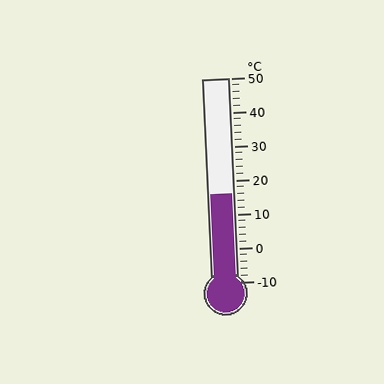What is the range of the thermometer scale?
The thermometer scale ranges from -10°C to 50°C.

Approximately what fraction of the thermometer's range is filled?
The thermometer is filled to approximately 45% of its range.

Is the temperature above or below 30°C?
The temperature is below 30°C.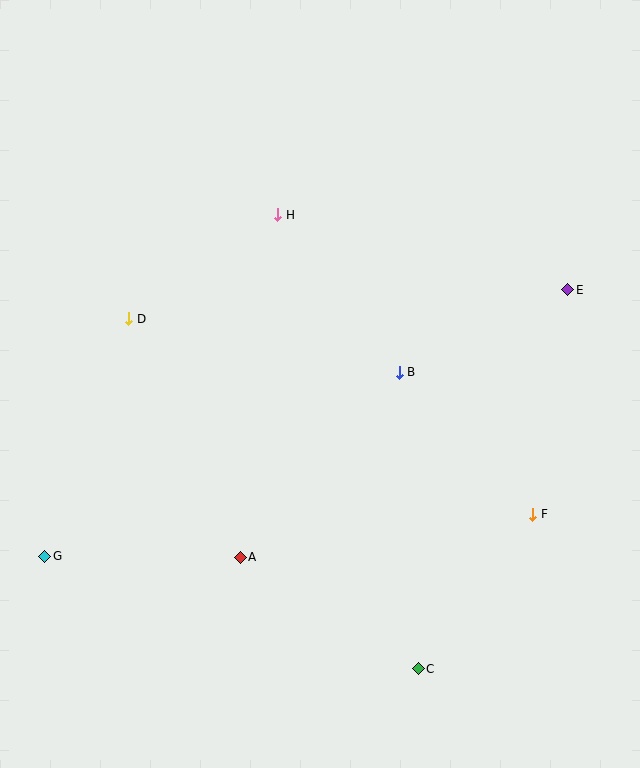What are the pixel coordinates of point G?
Point G is at (45, 556).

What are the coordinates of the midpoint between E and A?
The midpoint between E and A is at (404, 423).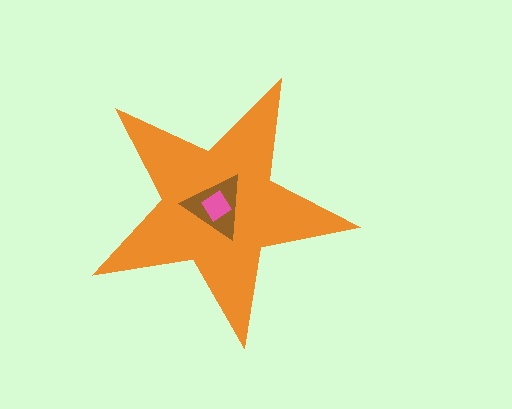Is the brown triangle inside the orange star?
Yes.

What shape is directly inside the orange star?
The brown triangle.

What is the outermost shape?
The orange star.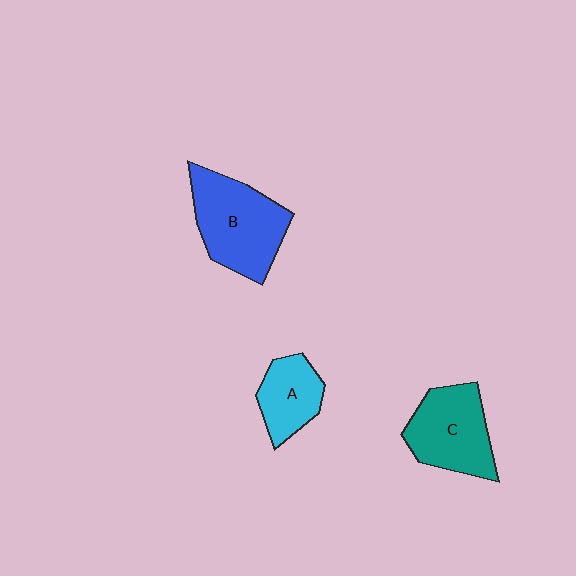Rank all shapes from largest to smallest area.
From largest to smallest: B (blue), C (teal), A (cyan).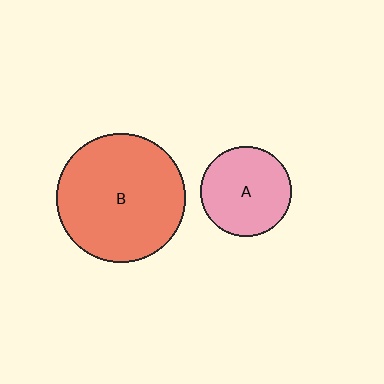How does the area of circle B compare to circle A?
Approximately 2.1 times.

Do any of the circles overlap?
No, none of the circles overlap.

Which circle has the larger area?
Circle B (red).